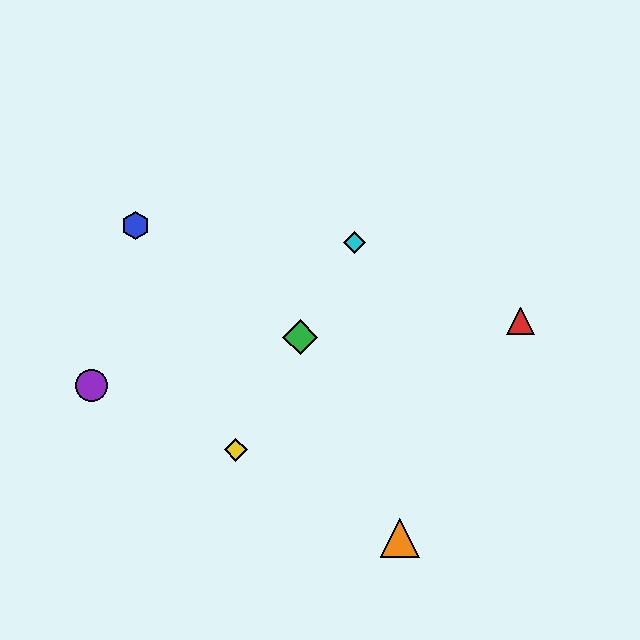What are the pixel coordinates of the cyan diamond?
The cyan diamond is at (354, 242).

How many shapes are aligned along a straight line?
3 shapes (the green diamond, the yellow diamond, the cyan diamond) are aligned along a straight line.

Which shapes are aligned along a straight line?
The green diamond, the yellow diamond, the cyan diamond are aligned along a straight line.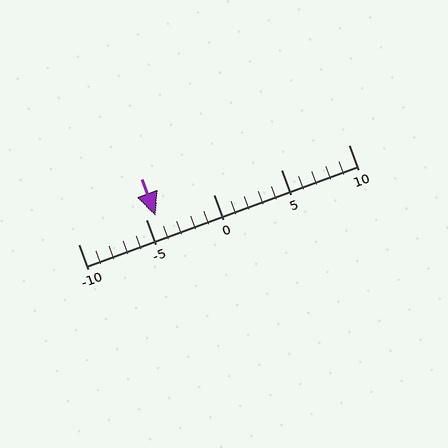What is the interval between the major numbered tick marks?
The major tick marks are spaced 5 units apart.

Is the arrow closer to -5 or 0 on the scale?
The arrow is closer to -5.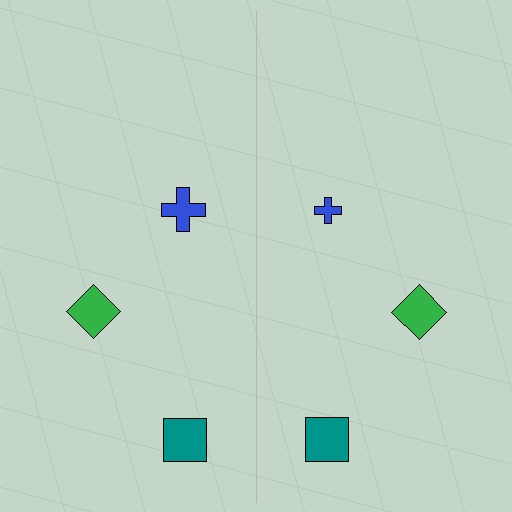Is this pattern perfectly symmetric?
No, the pattern is not perfectly symmetric. The blue cross on the right side has a different size than its mirror counterpart.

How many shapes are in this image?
There are 6 shapes in this image.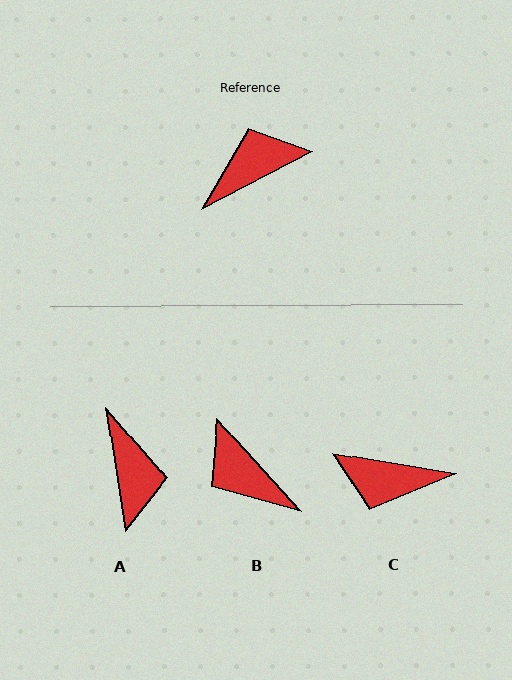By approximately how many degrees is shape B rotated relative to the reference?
Approximately 105 degrees counter-clockwise.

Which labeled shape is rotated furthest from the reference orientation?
C, about 143 degrees away.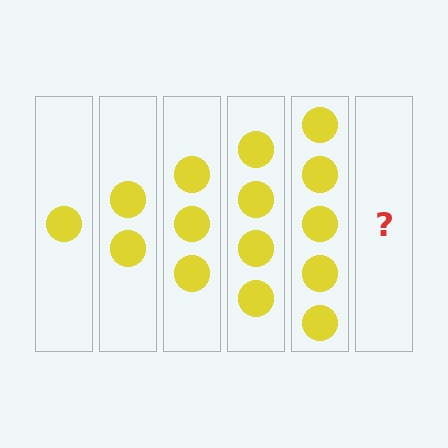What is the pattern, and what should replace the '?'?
The pattern is that each step adds one more circle. The '?' should be 6 circles.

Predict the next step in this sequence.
The next step is 6 circles.